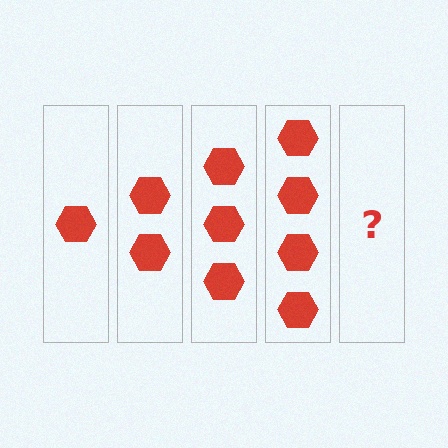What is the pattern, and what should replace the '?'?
The pattern is that each step adds one more hexagon. The '?' should be 5 hexagons.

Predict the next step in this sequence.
The next step is 5 hexagons.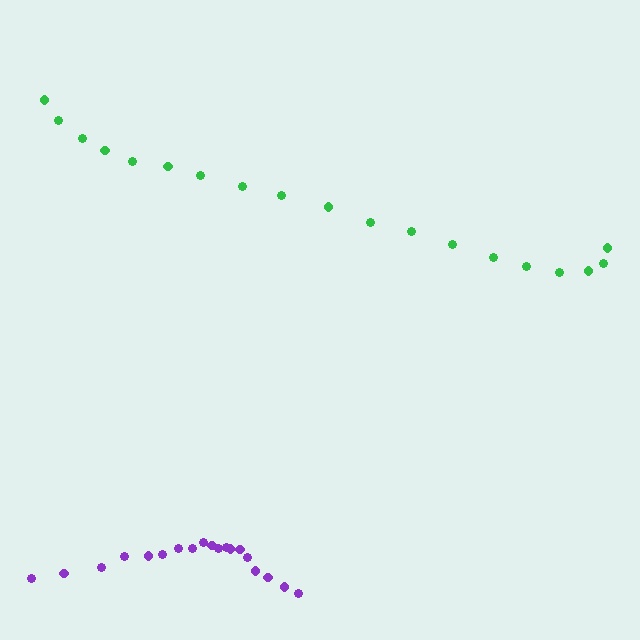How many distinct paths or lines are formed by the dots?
There are 2 distinct paths.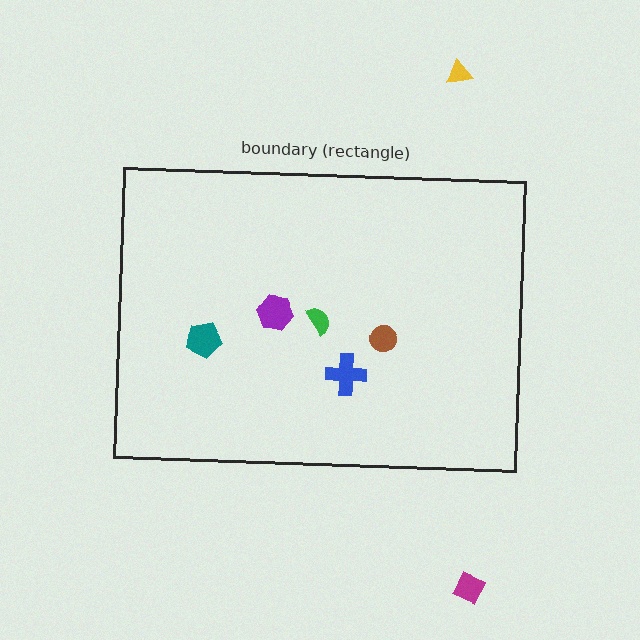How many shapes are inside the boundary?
5 inside, 2 outside.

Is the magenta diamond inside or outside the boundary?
Outside.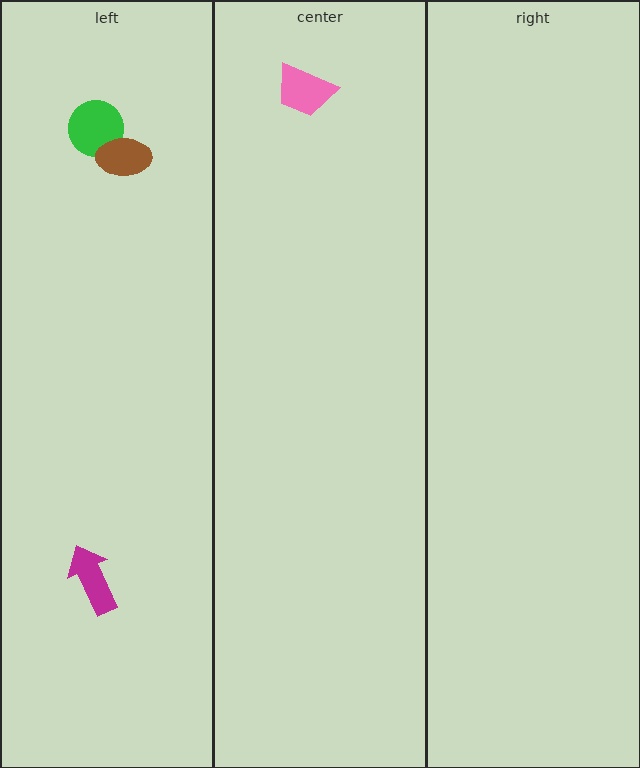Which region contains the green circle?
The left region.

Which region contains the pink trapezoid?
The center region.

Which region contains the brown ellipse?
The left region.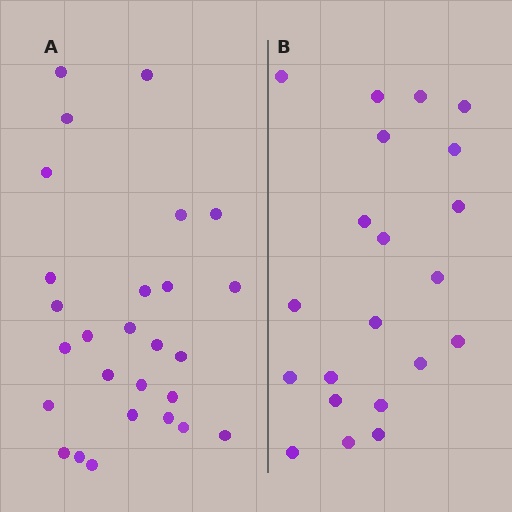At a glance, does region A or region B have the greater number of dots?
Region A (the left region) has more dots.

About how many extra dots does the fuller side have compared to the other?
Region A has about 6 more dots than region B.